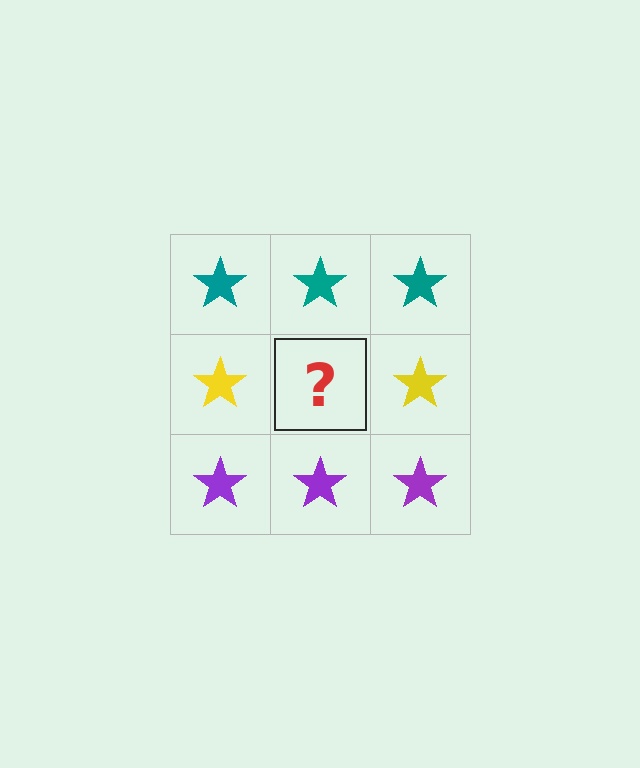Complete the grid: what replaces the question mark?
The question mark should be replaced with a yellow star.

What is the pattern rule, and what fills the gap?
The rule is that each row has a consistent color. The gap should be filled with a yellow star.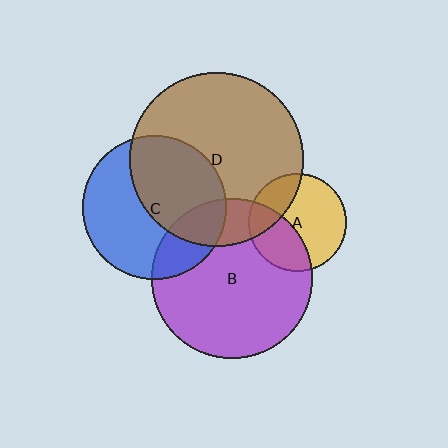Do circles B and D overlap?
Yes.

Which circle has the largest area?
Circle D (brown).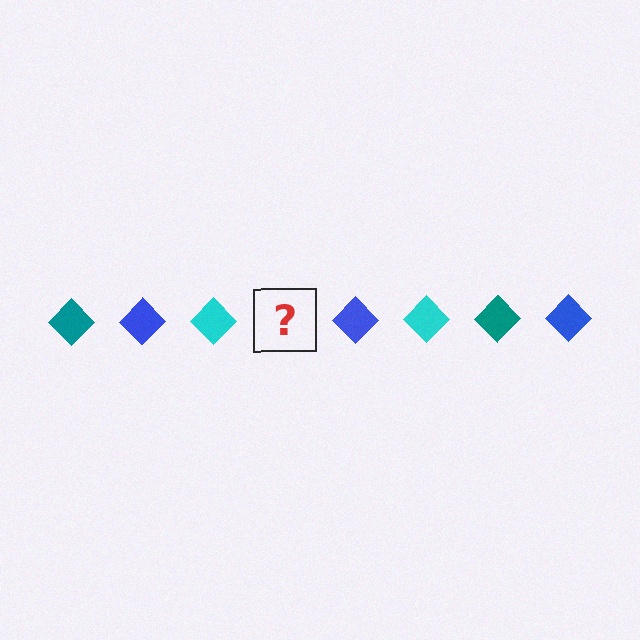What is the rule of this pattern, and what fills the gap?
The rule is that the pattern cycles through teal, blue, cyan diamonds. The gap should be filled with a teal diamond.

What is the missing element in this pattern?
The missing element is a teal diamond.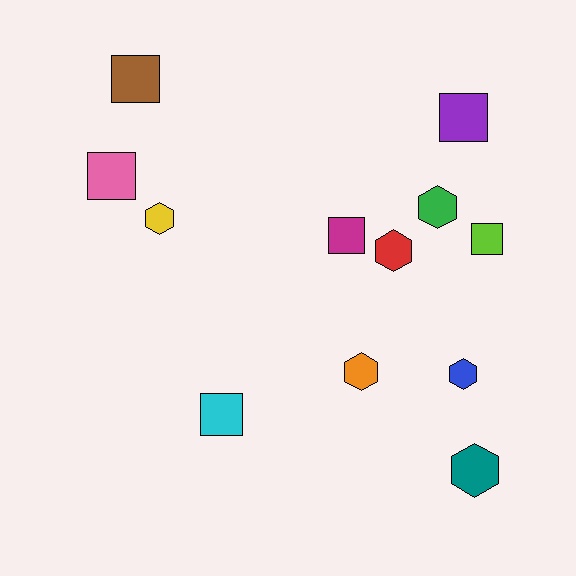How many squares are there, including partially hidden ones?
There are 6 squares.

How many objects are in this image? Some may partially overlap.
There are 12 objects.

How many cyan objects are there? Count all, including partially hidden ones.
There is 1 cyan object.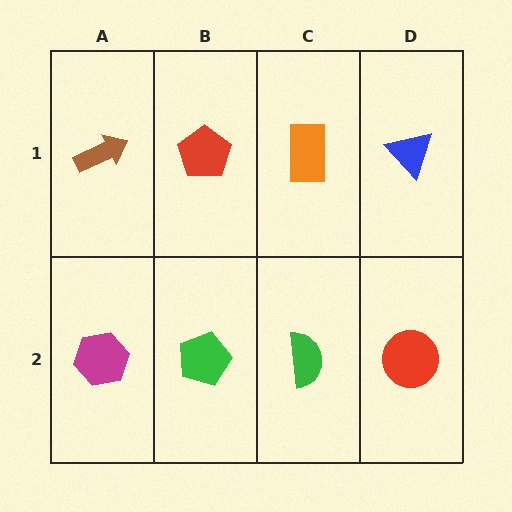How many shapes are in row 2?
4 shapes.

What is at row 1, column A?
A brown arrow.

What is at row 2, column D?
A red circle.